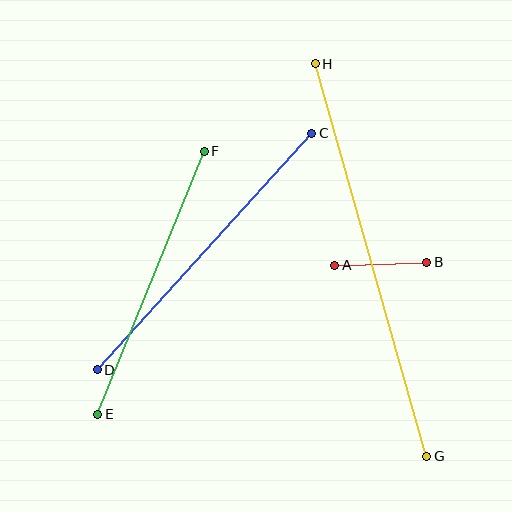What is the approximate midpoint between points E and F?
The midpoint is at approximately (151, 283) pixels.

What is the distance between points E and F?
The distance is approximately 284 pixels.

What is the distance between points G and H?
The distance is approximately 408 pixels.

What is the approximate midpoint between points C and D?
The midpoint is at approximately (205, 251) pixels.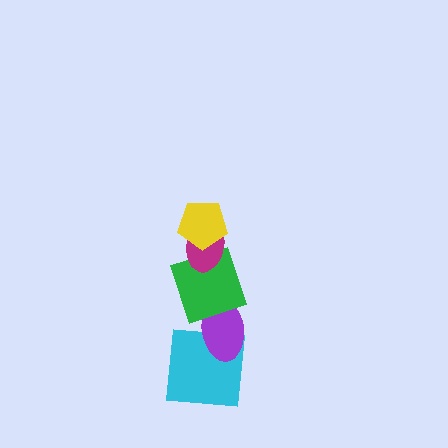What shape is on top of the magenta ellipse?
The yellow pentagon is on top of the magenta ellipse.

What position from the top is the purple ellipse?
The purple ellipse is 4th from the top.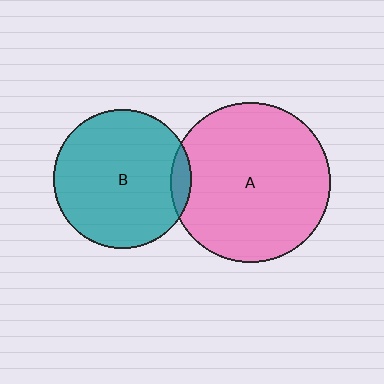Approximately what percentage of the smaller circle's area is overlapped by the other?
Approximately 5%.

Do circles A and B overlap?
Yes.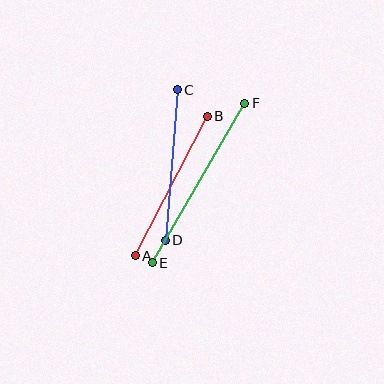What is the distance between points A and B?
The distance is approximately 157 pixels.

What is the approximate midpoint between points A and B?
The midpoint is at approximately (171, 186) pixels.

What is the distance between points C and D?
The distance is approximately 151 pixels.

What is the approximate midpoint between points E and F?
The midpoint is at approximately (199, 183) pixels.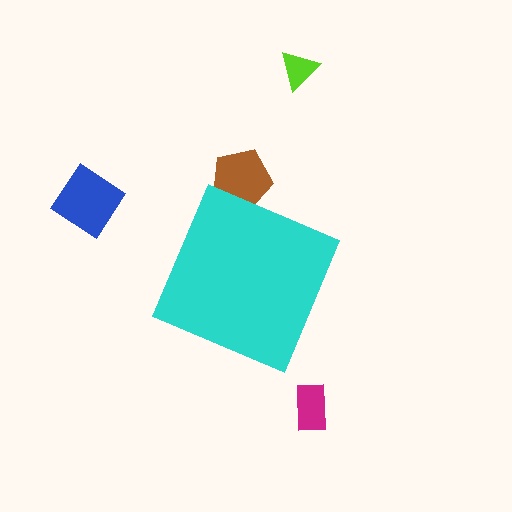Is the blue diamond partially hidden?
No, the blue diamond is fully visible.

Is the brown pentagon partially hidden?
Yes, the brown pentagon is partially hidden behind the cyan diamond.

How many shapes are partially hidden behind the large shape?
1 shape is partially hidden.